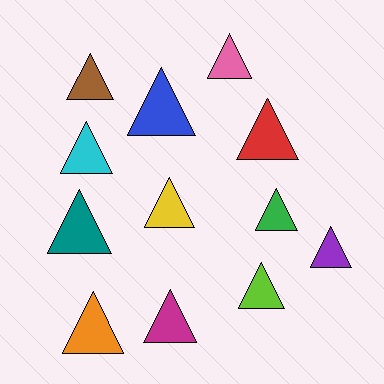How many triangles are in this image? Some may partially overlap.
There are 12 triangles.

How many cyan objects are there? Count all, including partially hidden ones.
There is 1 cyan object.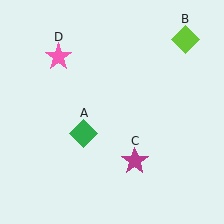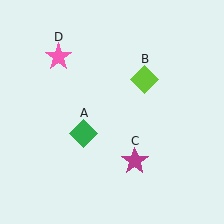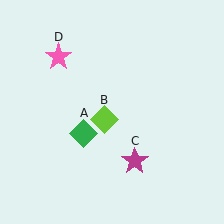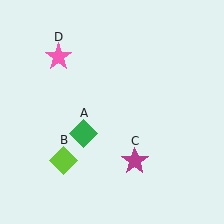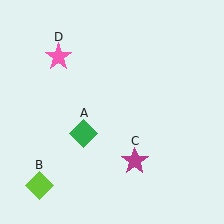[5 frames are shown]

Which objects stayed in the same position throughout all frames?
Green diamond (object A) and magenta star (object C) and pink star (object D) remained stationary.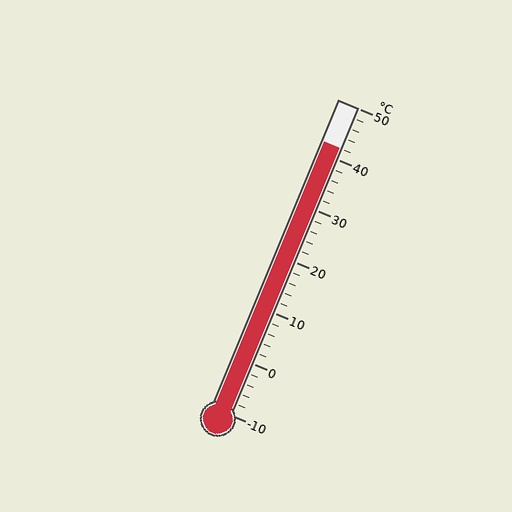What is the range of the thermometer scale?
The thermometer scale ranges from -10°C to 50°C.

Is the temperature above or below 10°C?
The temperature is above 10°C.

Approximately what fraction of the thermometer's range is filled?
The thermometer is filled to approximately 85% of its range.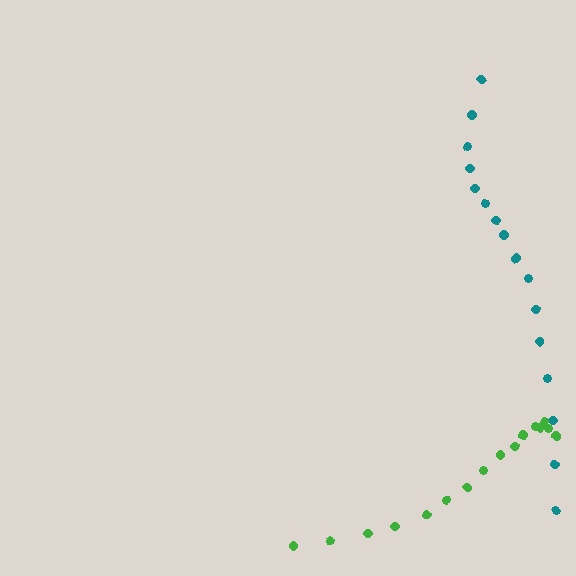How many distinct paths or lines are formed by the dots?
There are 2 distinct paths.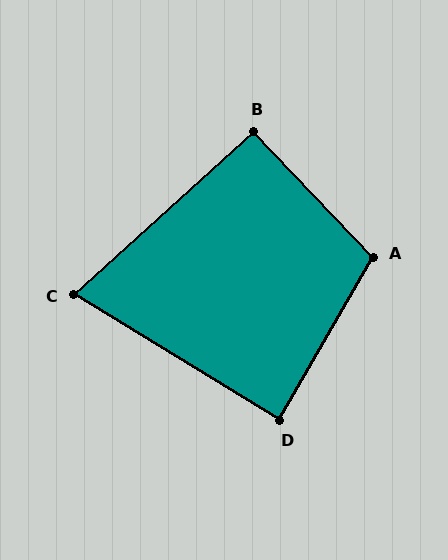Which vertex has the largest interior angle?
A, at approximately 106 degrees.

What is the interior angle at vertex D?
Approximately 89 degrees (approximately right).